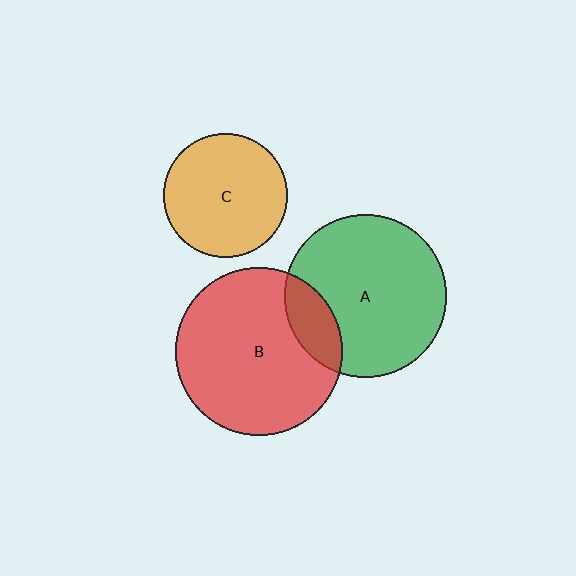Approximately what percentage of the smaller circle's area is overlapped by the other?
Approximately 15%.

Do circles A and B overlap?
Yes.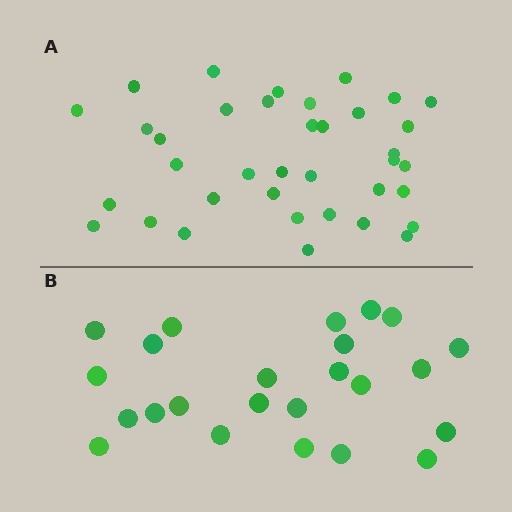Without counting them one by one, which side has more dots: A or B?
Region A (the top region) has more dots.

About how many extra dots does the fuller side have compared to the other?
Region A has approximately 15 more dots than region B.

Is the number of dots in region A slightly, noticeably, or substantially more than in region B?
Region A has substantially more. The ratio is roughly 1.5 to 1.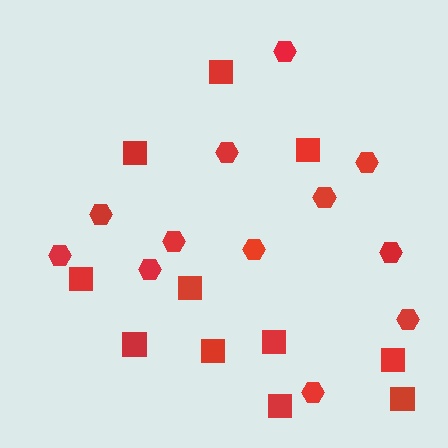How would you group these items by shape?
There are 2 groups: one group of hexagons (12) and one group of squares (11).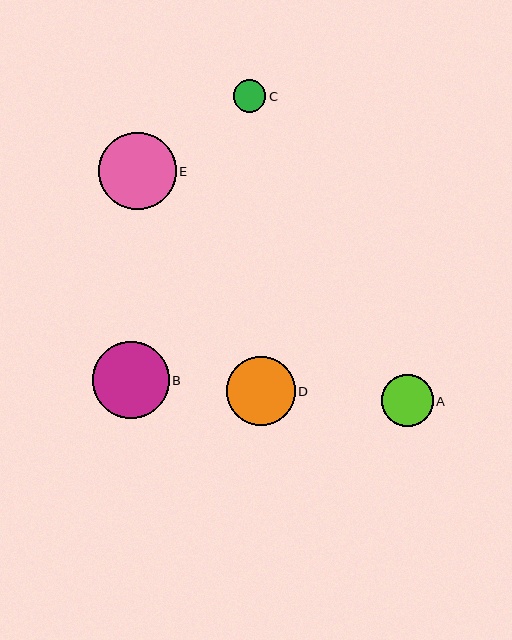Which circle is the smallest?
Circle C is the smallest with a size of approximately 32 pixels.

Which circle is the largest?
Circle B is the largest with a size of approximately 77 pixels.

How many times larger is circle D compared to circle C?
Circle D is approximately 2.1 times the size of circle C.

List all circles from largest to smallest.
From largest to smallest: B, E, D, A, C.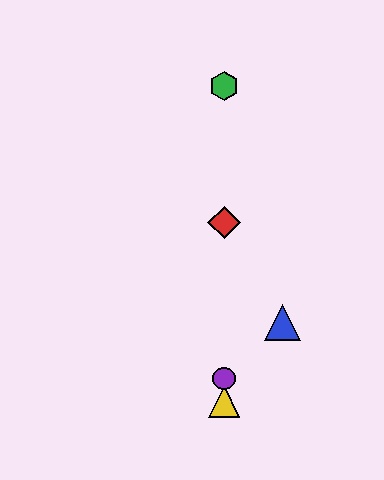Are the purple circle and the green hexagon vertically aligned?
Yes, both are at x≈224.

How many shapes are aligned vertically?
4 shapes (the red diamond, the green hexagon, the yellow triangle, the purple circle) are aligned vertically.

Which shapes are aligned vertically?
The red diamond, the green hexagon, the yellow triangle, the purple circle are aligned vertically.